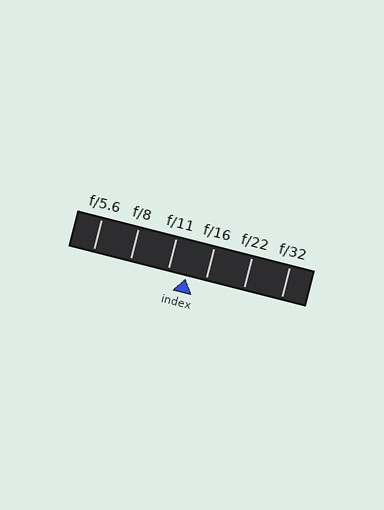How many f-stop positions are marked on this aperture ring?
There are 6 f-stop positions marked.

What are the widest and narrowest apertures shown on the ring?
The widest aperture shown is f/5.6 and the narrowest is f/32.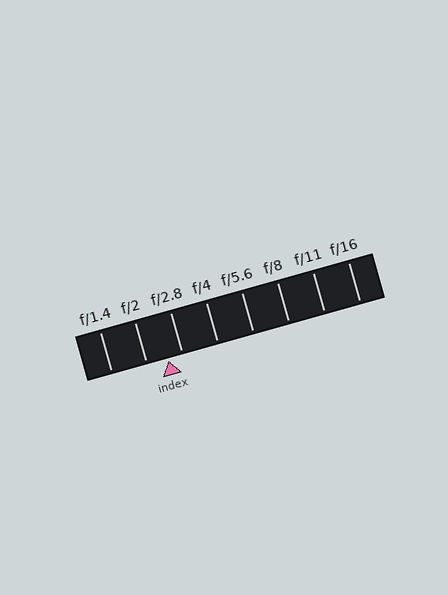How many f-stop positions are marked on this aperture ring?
There are 8 f-stop positions marked.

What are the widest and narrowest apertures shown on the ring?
The widest aperture shown is f/1.4 and the narrowest is f/16.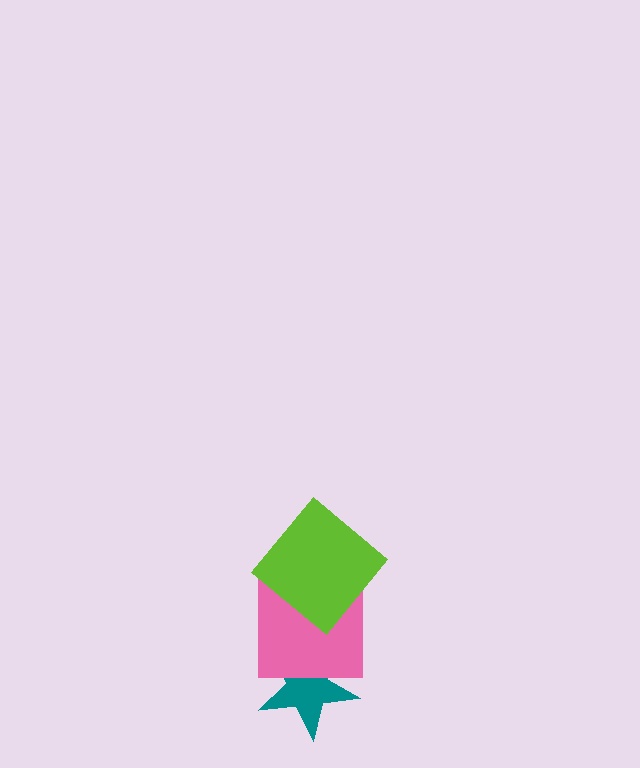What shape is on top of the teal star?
The pink square is on top of the teal star.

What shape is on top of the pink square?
The lime diamond is on top of the pink square.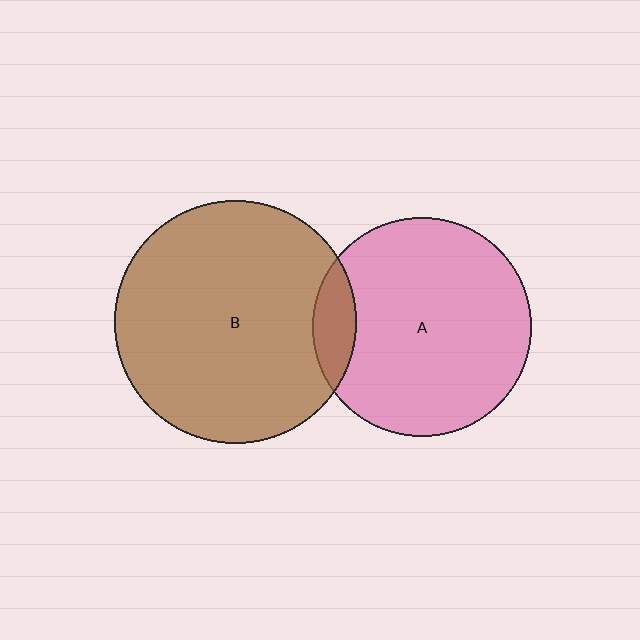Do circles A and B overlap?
Yes.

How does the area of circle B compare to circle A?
Approximately 1.2 times.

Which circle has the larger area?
Circle B (brown).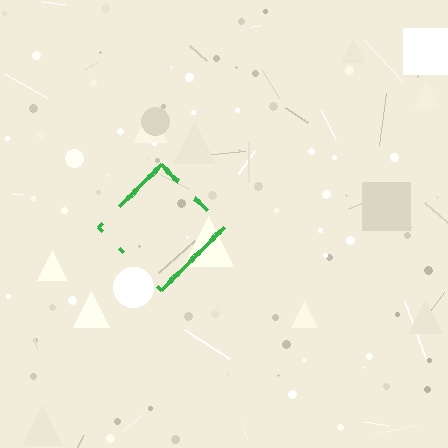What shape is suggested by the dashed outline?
The dashed outline suggests a diamond.